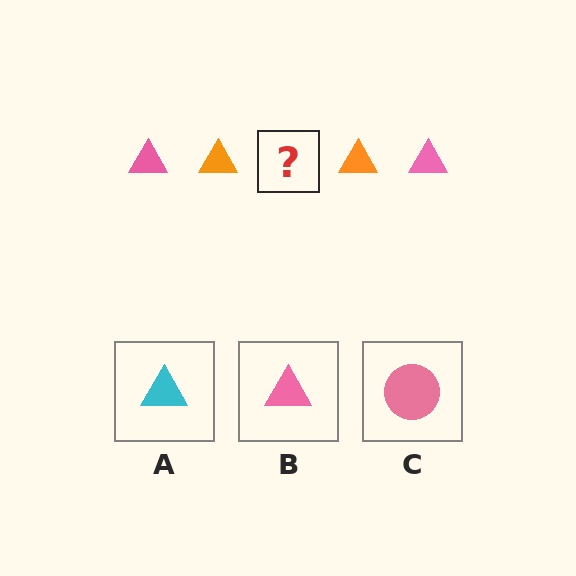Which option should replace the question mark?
Option B.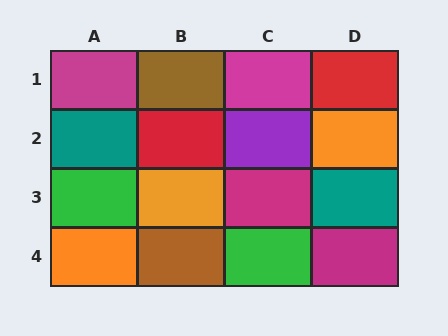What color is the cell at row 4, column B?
Brown.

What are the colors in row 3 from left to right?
Green, orange, magenta, teal.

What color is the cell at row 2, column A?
Teal.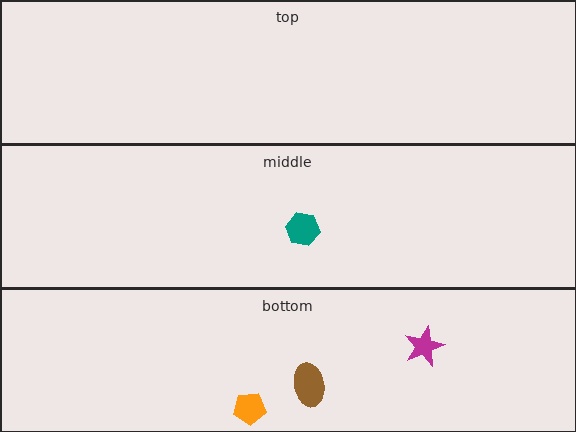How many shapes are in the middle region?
1.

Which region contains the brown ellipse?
The bottom region.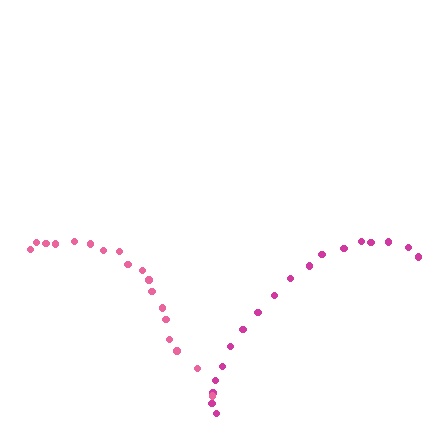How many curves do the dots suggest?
There are 2 distinct paths.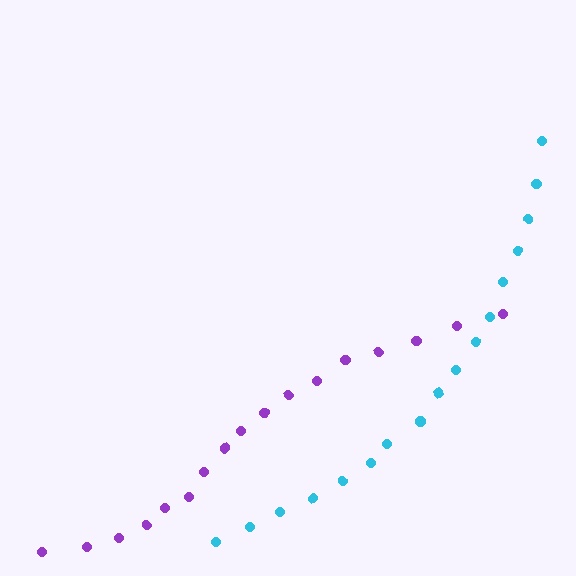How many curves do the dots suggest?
There are 2 distinct paths.